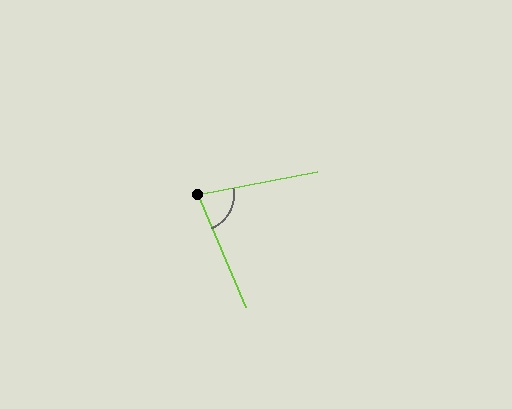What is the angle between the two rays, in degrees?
Approximately 78 degrees.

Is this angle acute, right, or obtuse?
It is acute.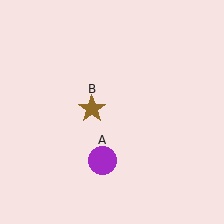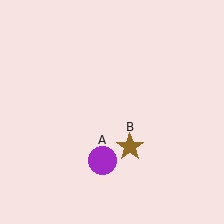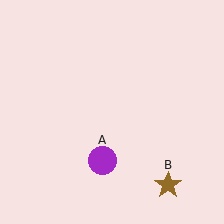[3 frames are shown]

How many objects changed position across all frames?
1 object changed position: brown star (object B).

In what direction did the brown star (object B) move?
The brown star (object B) moved down and to the right.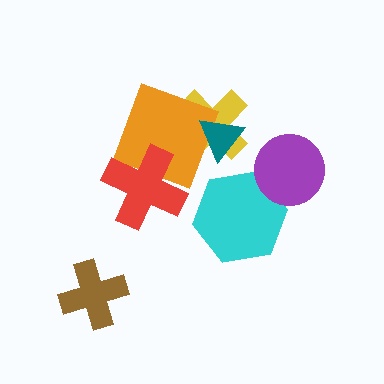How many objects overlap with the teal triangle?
2 objects overlap with the teal triangle.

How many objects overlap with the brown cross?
0 objects overlap with the brown cross.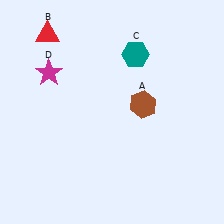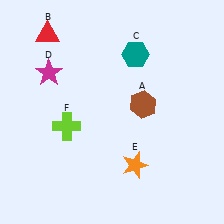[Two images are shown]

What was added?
An orange star (E), a lime cross (F) were added in Image 2.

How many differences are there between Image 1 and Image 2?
There are 2 differences between the two images.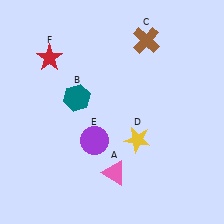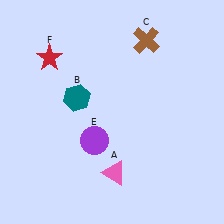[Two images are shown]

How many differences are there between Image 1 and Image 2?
There is 1 difference between the two images.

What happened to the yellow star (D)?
The yellow star (D) was removed in Image 2. It was in the bottom-right area of Image 1.